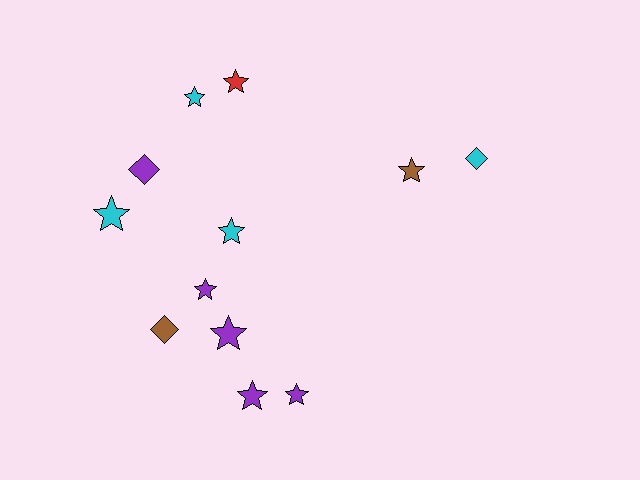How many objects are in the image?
There are 12 objects.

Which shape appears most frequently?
Star, with 9 objects.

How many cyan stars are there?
There are 3 cyan stars.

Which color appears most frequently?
Purple, with 5 objects.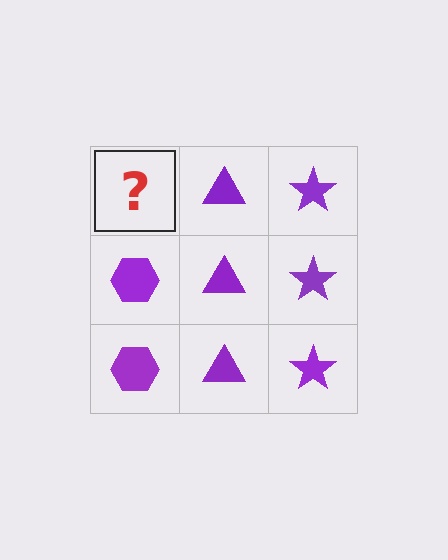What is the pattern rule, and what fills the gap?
The rule is that each column has a consistent shape. The gap should be filled with a purple hexagon.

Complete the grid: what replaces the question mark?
The question mark should be replaced with a purple hexagon.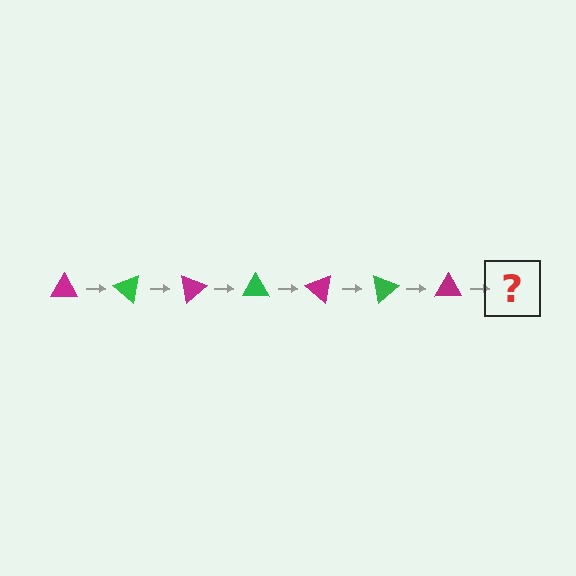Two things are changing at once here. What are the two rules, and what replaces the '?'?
The two rules are that it rotates 40 degrees each step and the color cycles through magenta and green. The '?' should be a green triangle, rotated 280 degrees from the start.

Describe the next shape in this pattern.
It should be a green triangle, rotated 280 degrees from the start.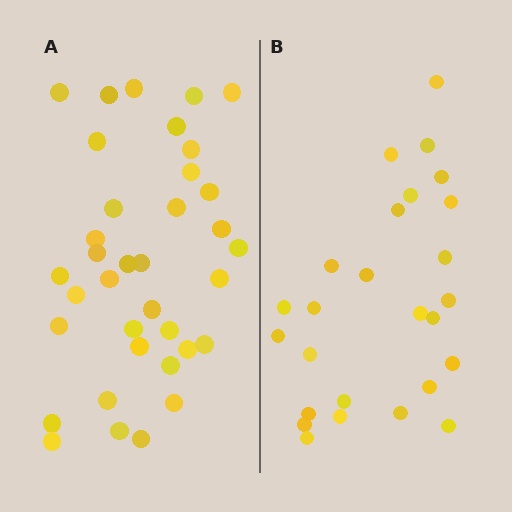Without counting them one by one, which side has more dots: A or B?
Region A (the left region) has more dots.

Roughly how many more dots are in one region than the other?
Region A has roughly 10 or so more dots than region B.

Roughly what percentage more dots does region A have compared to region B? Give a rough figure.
About 40% more.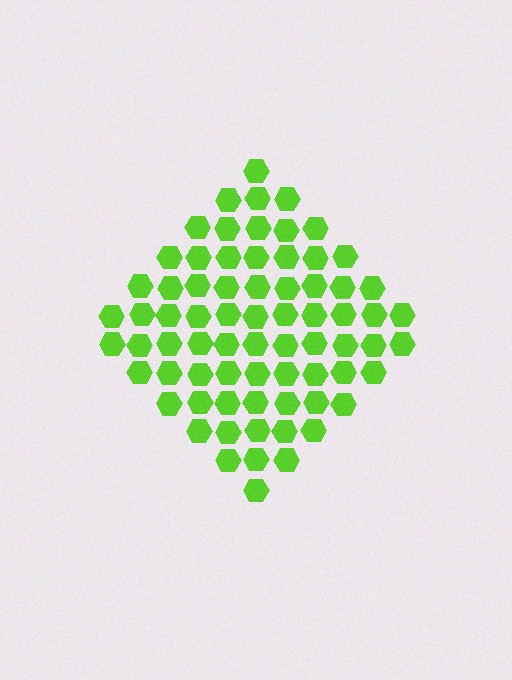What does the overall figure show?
The overall figure shows a diamond.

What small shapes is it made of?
It is made of small hexagons.